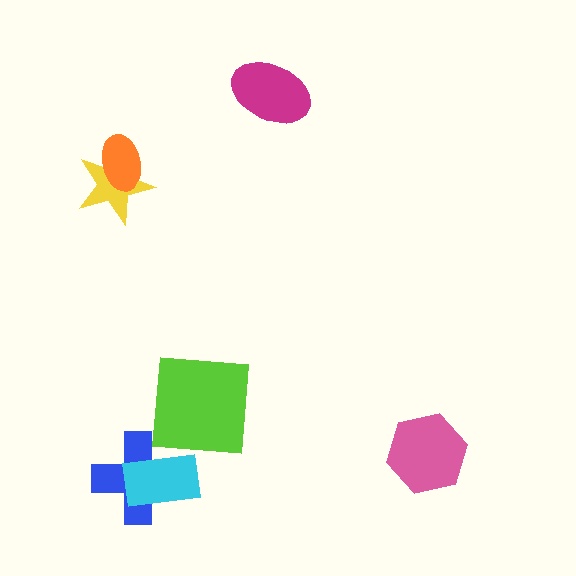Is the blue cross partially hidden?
Yes, it is partially covered by another shape.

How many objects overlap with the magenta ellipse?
0 objects overlap with the magenta ellipse.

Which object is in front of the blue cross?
The cyan rectangle is in front of the blue cross.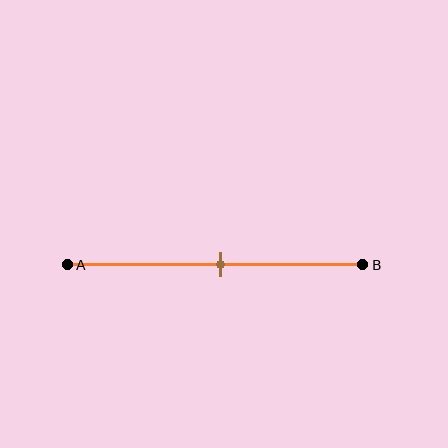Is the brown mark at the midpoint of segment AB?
Yes, the mark is approximately at the midpoint.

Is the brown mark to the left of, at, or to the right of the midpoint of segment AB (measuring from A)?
The brown mark is approximately at the midpoint of segment AB.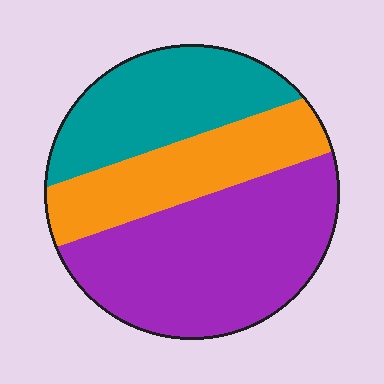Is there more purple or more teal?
Purple.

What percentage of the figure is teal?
Teal takes up between a quarter and a half of the figure.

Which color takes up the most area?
Purple, at roughly 45%.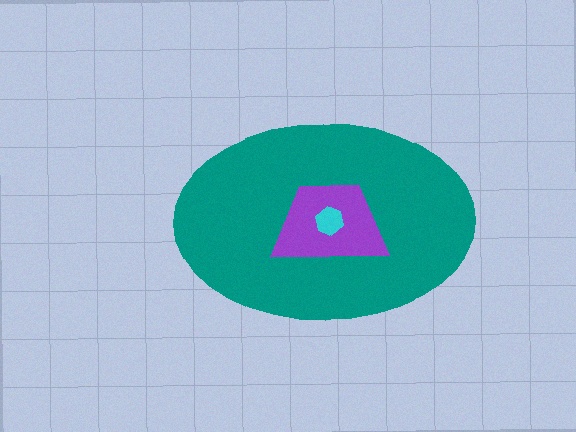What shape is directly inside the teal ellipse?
The purple trapezoid.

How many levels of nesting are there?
3.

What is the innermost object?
The cyan hexagon.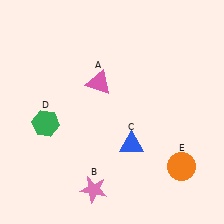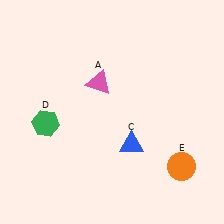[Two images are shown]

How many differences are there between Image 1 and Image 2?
There is 1 difference between the two images.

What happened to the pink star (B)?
The pink star (B) was removed in Image 2. It was in the bottom-left area of Image 1.